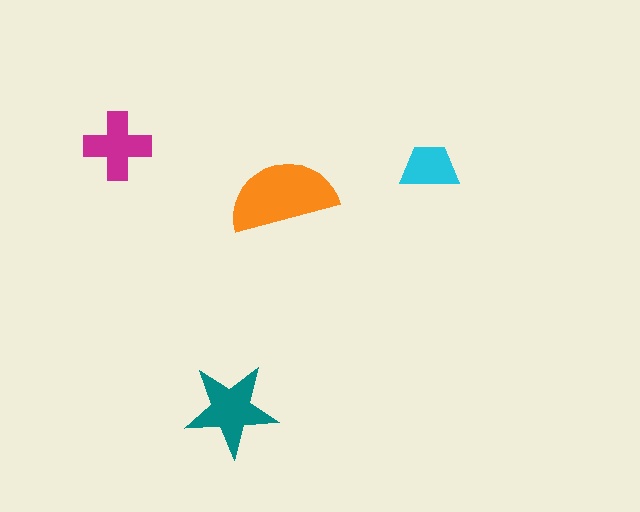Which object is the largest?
The orange semicircle.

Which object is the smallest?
The cyan trapezoid.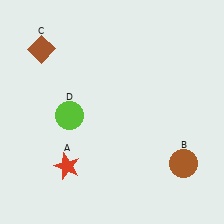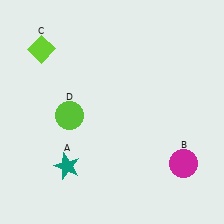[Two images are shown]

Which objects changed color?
A changed from red to teal. B changed from brown to magenta. C changed from brown to lime.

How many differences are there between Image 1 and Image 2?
There are 3 differences between the two images.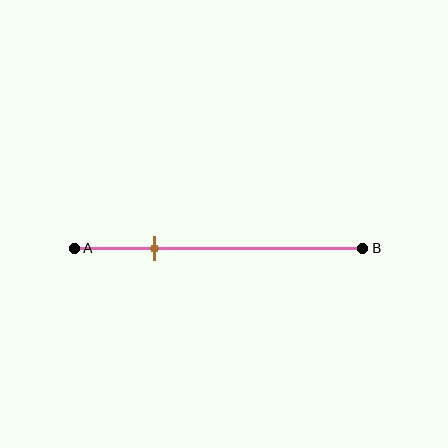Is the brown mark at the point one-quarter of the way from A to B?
Yes, the mark is approximately at the one-quarter point.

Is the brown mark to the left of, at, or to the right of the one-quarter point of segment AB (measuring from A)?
The brown mark is approximately at the one-quarter point of segment AB.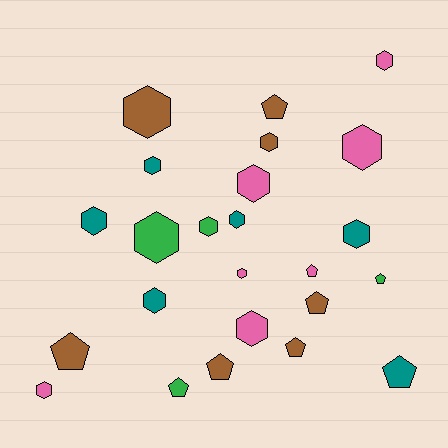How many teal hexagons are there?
There are 5 teal hexagons.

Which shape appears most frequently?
Hexagon, with 15 objects.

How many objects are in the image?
There are 24 objects.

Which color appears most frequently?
Pink, with 7 objects.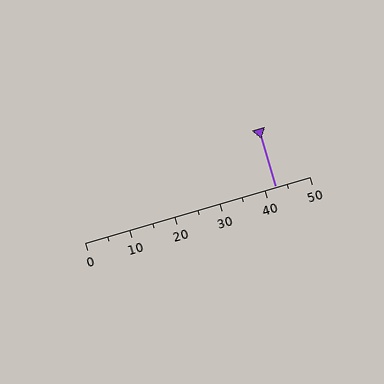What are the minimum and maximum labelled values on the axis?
The axis runs from 0 to 50.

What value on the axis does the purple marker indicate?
The marker indicates approximately 42.5.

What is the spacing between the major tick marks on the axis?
The major ticks are spaced 10 apart.